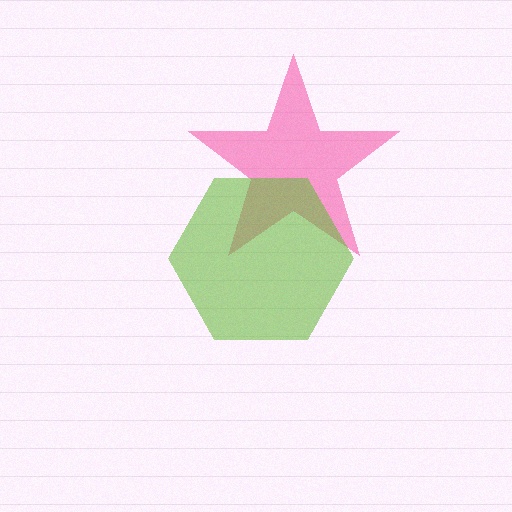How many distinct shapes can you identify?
There are 2 distinct shapes: a pink star, a lime hexagon.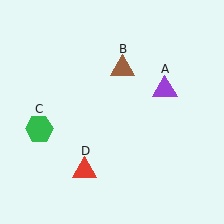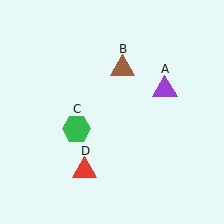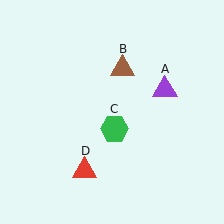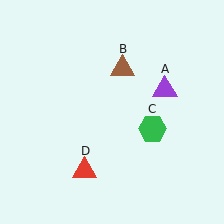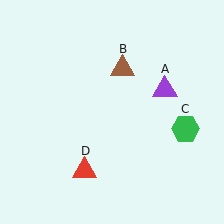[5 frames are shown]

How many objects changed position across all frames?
1 object changed position: green hexagon (object C).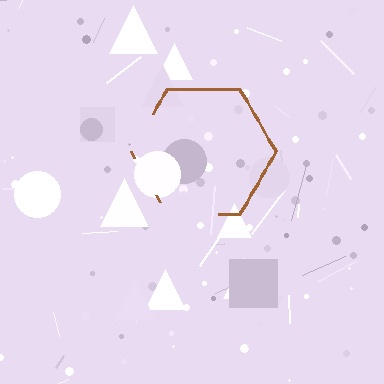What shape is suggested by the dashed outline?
The dashed outline suggests a hexagon.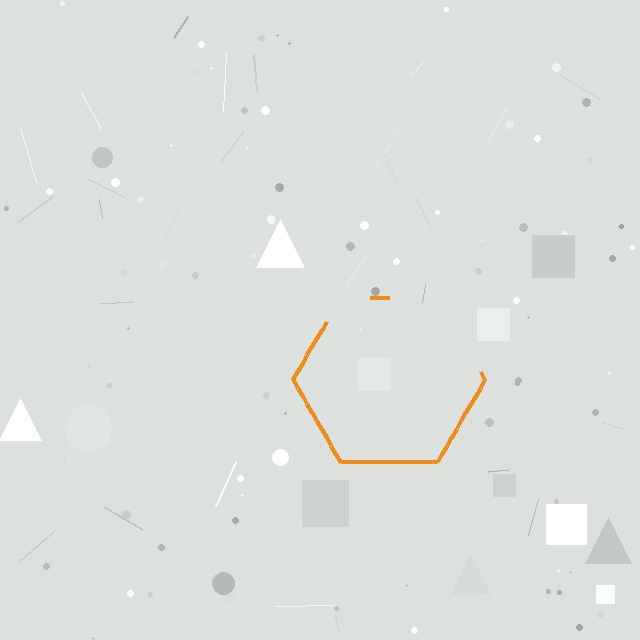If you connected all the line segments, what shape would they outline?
They would outline a hexagon.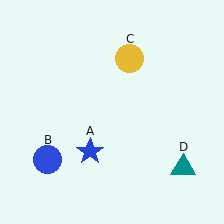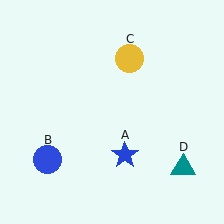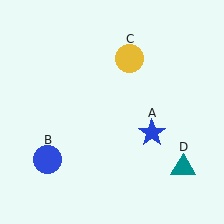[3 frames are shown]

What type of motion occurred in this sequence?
The blue star (object A) rotated counterclockwise around the center of the scene.